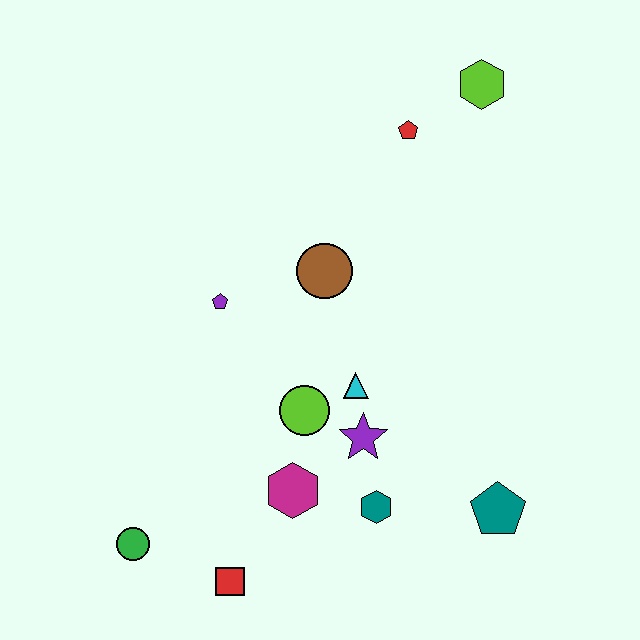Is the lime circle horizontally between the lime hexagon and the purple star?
No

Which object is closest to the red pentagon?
The lime hexagon is closest to the red pentagon.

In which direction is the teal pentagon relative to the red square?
The teal pentagon is to the right of the red square.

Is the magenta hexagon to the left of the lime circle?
Yes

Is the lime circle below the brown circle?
Yes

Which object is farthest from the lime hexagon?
The green circle is farthest from the lime hexagon.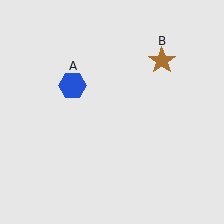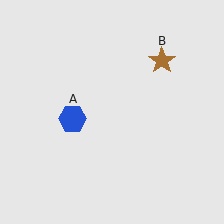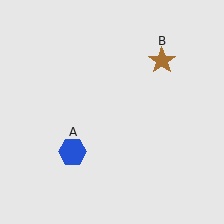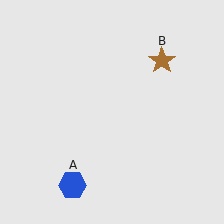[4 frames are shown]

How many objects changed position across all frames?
1 object changed position: blue hexagon (object A).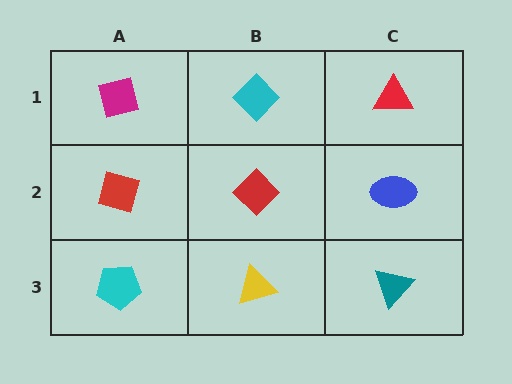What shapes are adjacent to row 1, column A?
A red diamond (row 2, column A), a cyan diamond (row 1, column B).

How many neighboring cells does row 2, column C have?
3.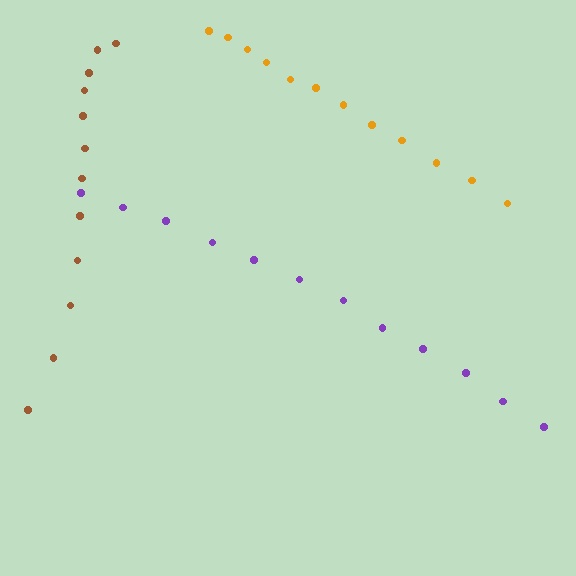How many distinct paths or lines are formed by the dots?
There are 3 distinct paths.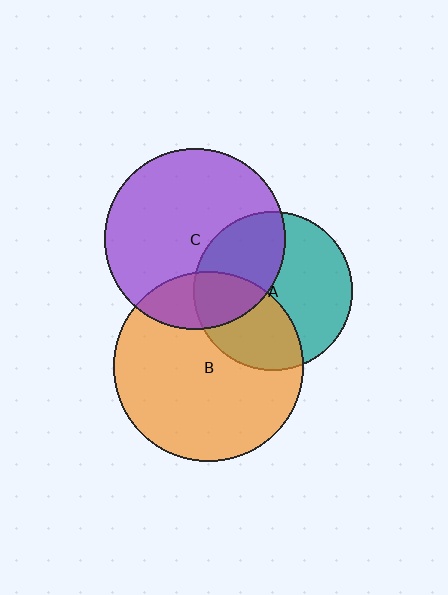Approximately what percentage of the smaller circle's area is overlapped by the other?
Approximately 40%.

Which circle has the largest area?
Circle B (orange).